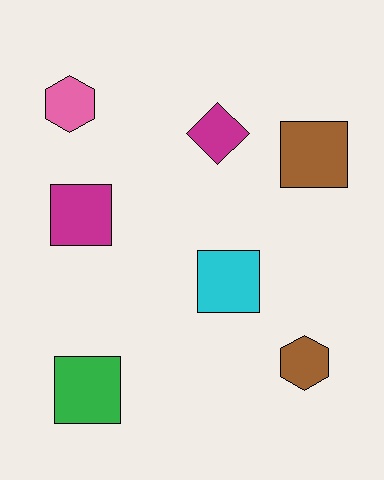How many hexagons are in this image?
There are 2 hexagons.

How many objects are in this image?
There are 7 objects.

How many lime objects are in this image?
There are no lime objects.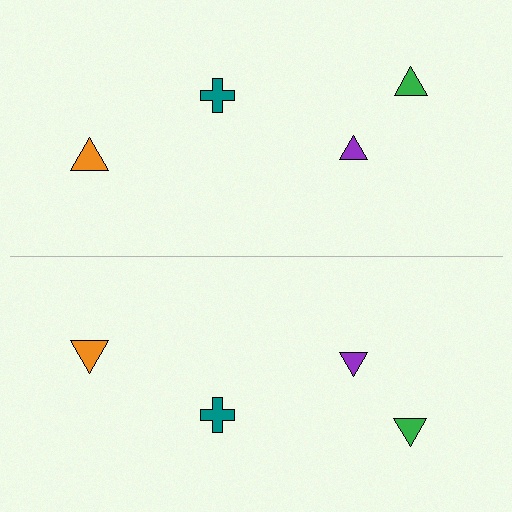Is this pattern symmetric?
Yes, this pattern has bilateral (reflection) symmetry.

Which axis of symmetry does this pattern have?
The pattern has a horizontal axis of symmetry running through the center of the image.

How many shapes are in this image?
There are 8 shapes in this image.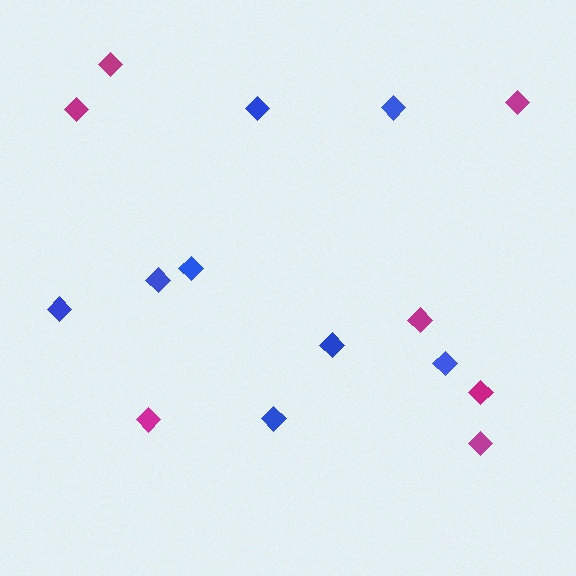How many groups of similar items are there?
There are 2 groups: one group of magenta diamonds (7) and one group of blue diamonds (8).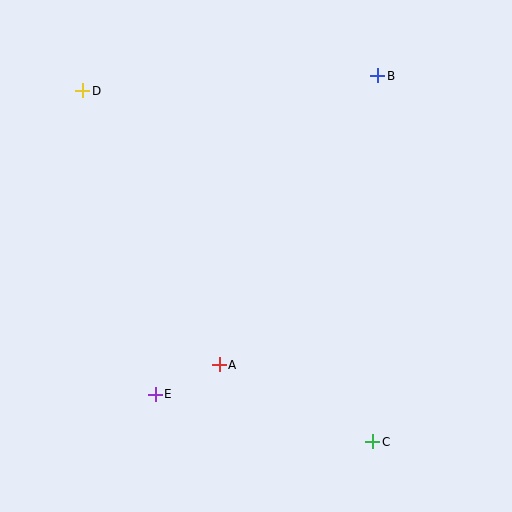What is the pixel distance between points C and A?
The distance between C and A is 171 pixels.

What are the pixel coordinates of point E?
Point E is at (155, 394).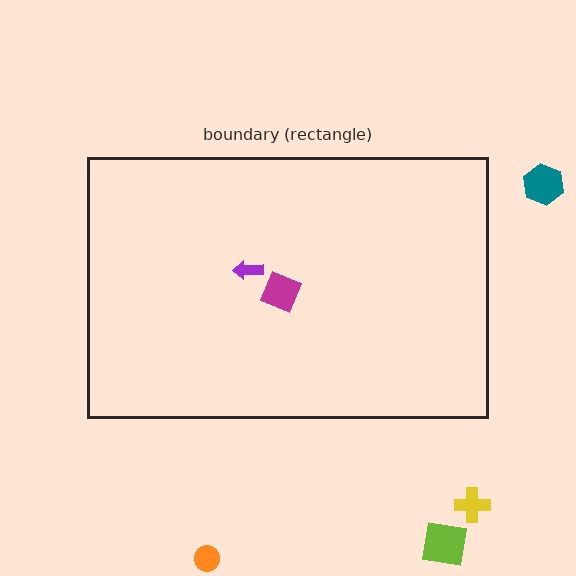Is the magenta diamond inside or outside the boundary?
Inside.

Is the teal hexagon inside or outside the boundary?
Outside.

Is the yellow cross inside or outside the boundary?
Outside.